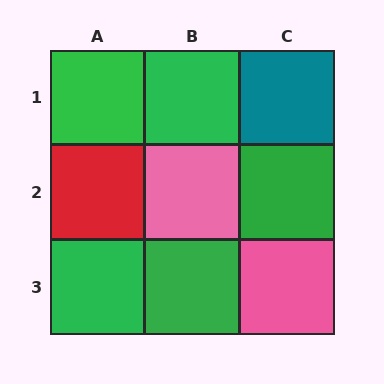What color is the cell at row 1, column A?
Green.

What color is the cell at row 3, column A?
Green.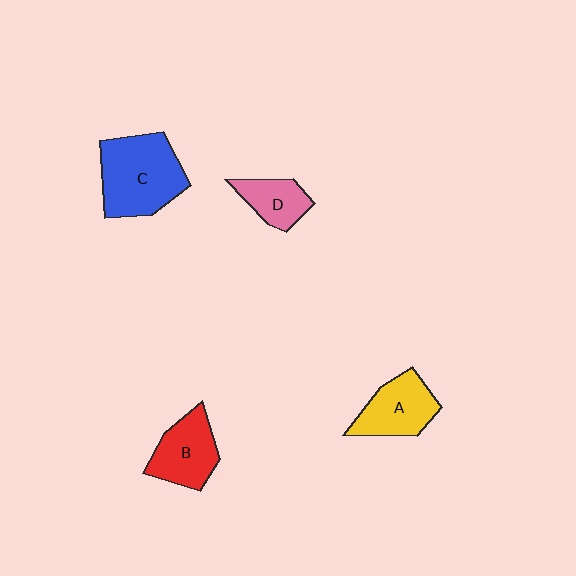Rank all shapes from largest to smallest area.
From largest to smallest: C (blue), A (yellow), B (red), D (pink).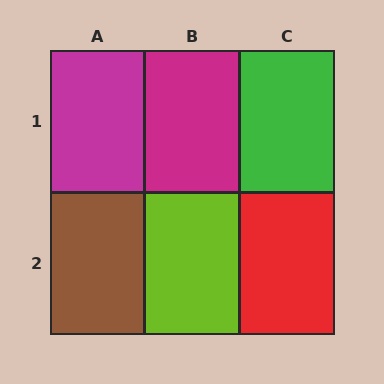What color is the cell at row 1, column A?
Magenta.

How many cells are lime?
1 cell is lime.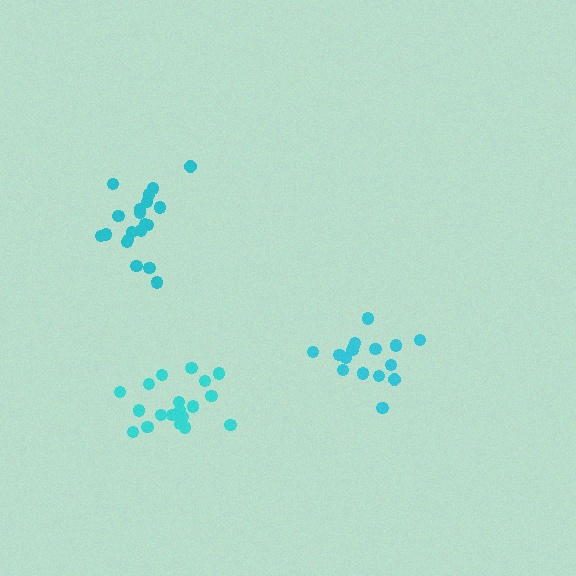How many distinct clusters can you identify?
There are 3 distinct clusters.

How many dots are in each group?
Group 1: 20 dots, Group 2: 19 dots, Group 3: 16 dots (55 total).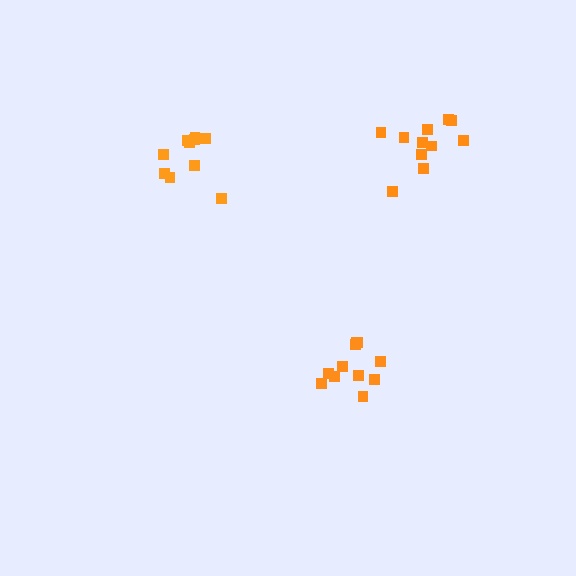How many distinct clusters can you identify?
There are 3 distinct clusters.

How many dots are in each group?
Group 1: 11 dots, Group 2: 11 dots, Group 3: 10 dots (32 total).